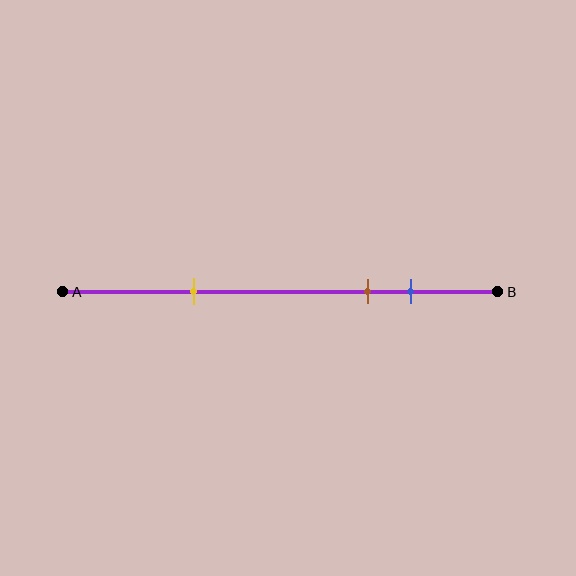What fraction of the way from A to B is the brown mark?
The brown mark is approximately 70% (0.7) of the way from A to B.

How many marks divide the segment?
There are 3 marks dividing the segment.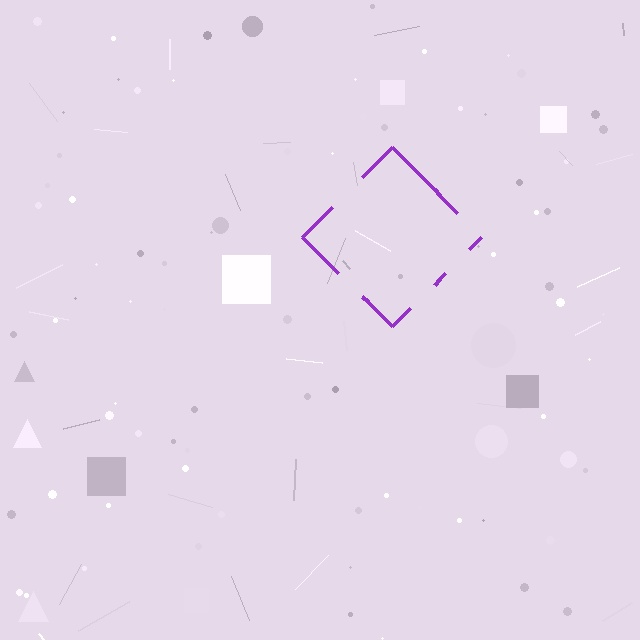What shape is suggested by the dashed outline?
The dashed outline suggests a diamond.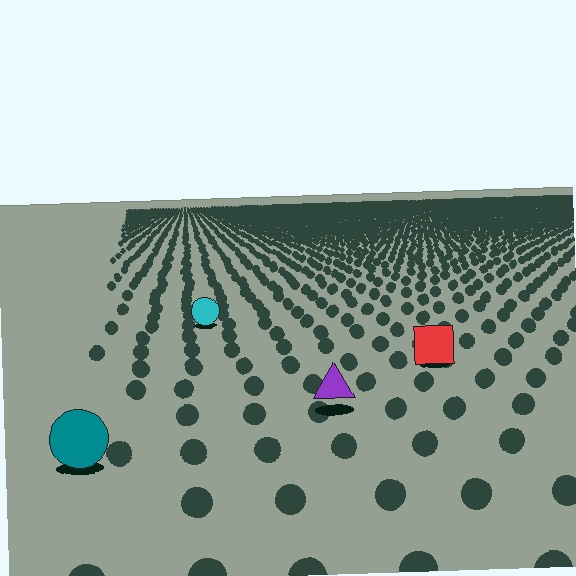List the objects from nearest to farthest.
From nearest to farthest: the teal circle, the purple triangle, the red square, the cyan circle.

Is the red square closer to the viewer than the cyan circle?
Yes. The red square is closer — you can tell from the texture gradient: the ground texture is coarser near it.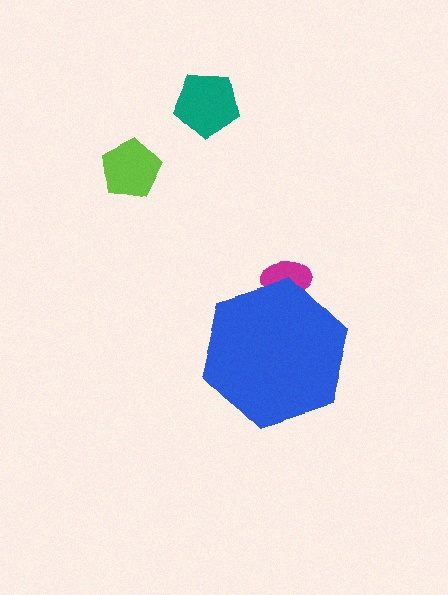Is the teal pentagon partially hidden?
No, the teal pentagon is fully visible.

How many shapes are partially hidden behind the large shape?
1 shape is partially hidden.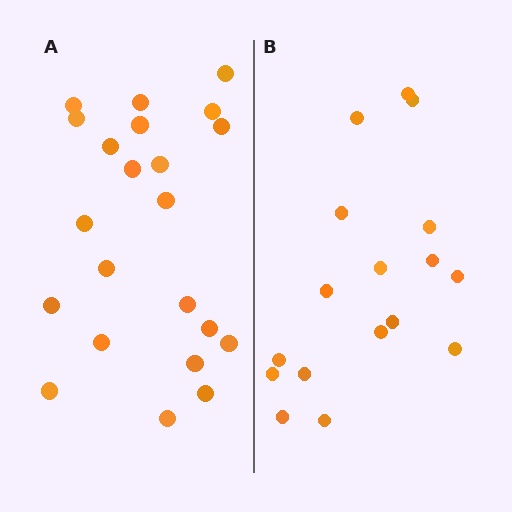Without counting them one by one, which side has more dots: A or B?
Region A (the left region) has more dots.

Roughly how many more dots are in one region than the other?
Region A has about 5 more dots than region B.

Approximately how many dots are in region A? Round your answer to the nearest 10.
About 20 dots. (The exact count is 22, which rounds to 20.)